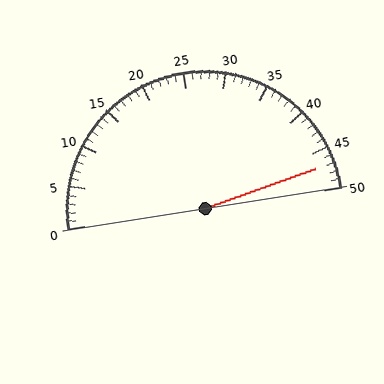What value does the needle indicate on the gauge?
The needle indicates approximately 47.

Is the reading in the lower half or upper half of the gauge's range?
The reading is in the upper half of the range (0 to 50).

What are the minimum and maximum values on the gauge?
The gauge ranges from 0 to 50.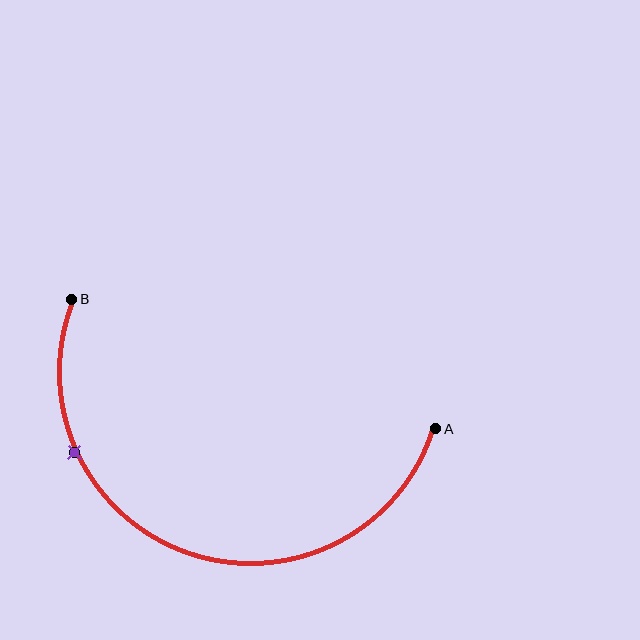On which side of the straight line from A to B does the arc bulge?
The arc bulges below the straight line connecting A and B.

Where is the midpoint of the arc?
The arc midpoint is the point on the curve farthest from the straight line joining A and B. It sits below that line.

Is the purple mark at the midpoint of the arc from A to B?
No. The purple mark lies on the arc but is closer to endpoint B. The arc midpoint would be at the point on the curve equidistant along the arc from both A and B.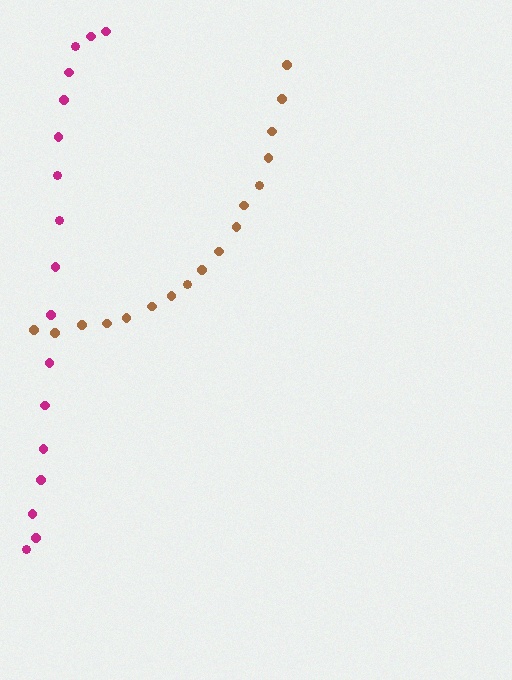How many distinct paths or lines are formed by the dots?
There are 2 distinct paths.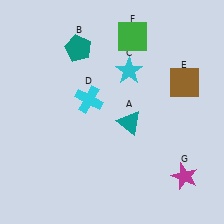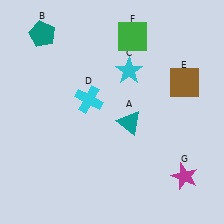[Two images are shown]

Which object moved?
The teal pentagon (B) moved left.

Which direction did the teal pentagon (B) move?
The teal pentagon (B) moved left.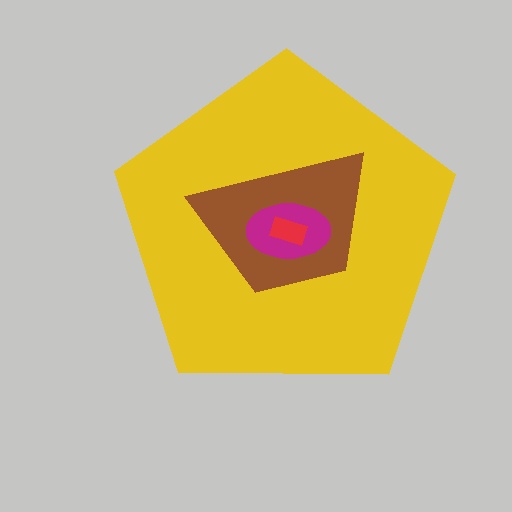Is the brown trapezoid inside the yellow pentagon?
Yes.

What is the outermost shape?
The yellow pentagon.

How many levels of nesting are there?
4.